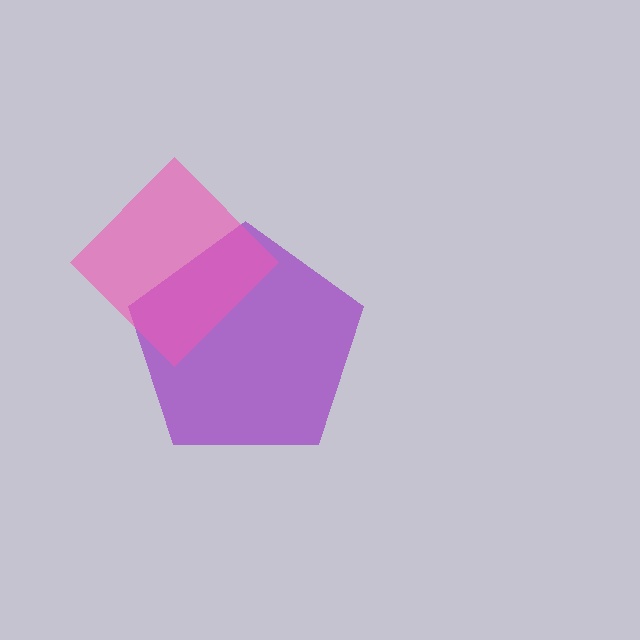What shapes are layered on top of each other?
The layered shapes are: a purple pentagon, a pink diamond.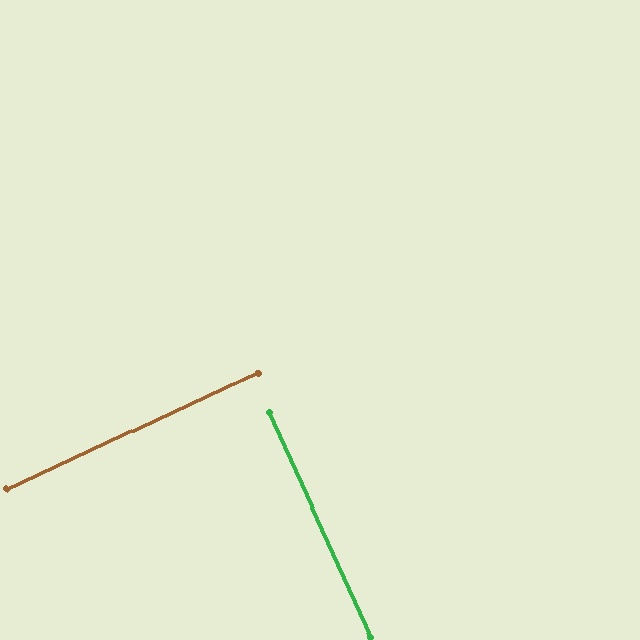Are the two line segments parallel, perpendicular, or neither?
Perpendicular — they meet at approximately 90°.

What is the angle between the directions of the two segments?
Approximately 90 degrees.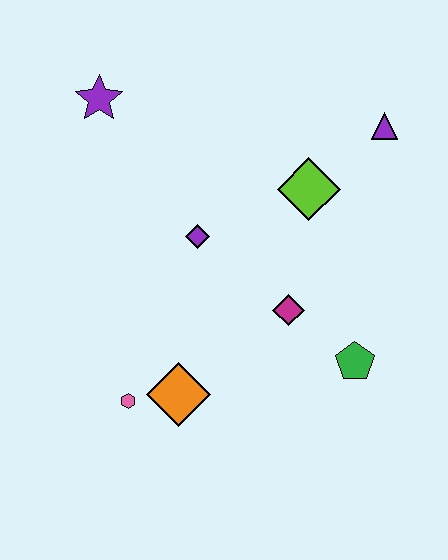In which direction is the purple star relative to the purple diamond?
The purple star is above the purple diamond.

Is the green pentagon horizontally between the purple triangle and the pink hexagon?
Yes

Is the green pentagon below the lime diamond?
Yes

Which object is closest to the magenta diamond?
The green pentagon is closest to the magenta diamond.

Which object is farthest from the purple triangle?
The pink hexagon is farthest from the purple triangle.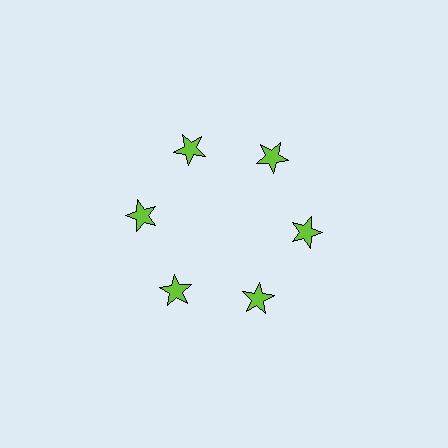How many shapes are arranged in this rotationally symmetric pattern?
There are 6 shapes, arranged in 6 groups of 1.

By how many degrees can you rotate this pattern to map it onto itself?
The pattern maps onto itself every 60 degrees of rotation.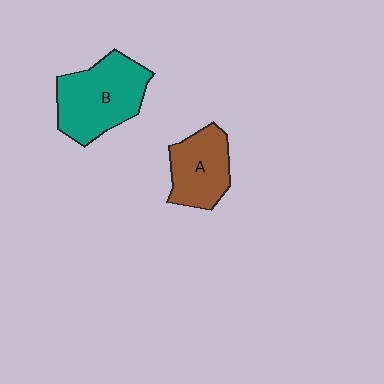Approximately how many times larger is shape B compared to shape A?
Approximately 1.4 times.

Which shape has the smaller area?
Shape A (brown).